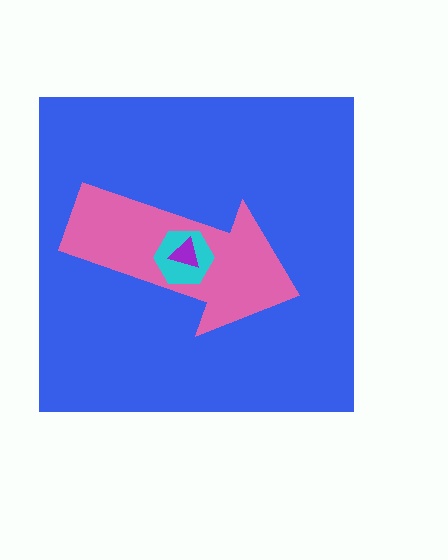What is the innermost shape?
The purple triangle.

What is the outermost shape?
The blue square.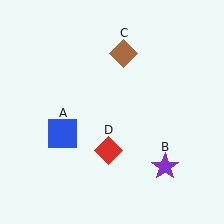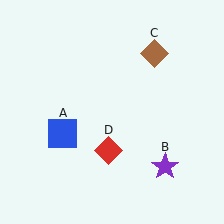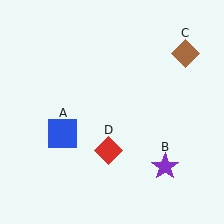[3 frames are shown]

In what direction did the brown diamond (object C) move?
The brown diamond (object C) moved right.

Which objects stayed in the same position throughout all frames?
Blue square (object A) and purple star (object B) and red diamond (object D) remained stationary.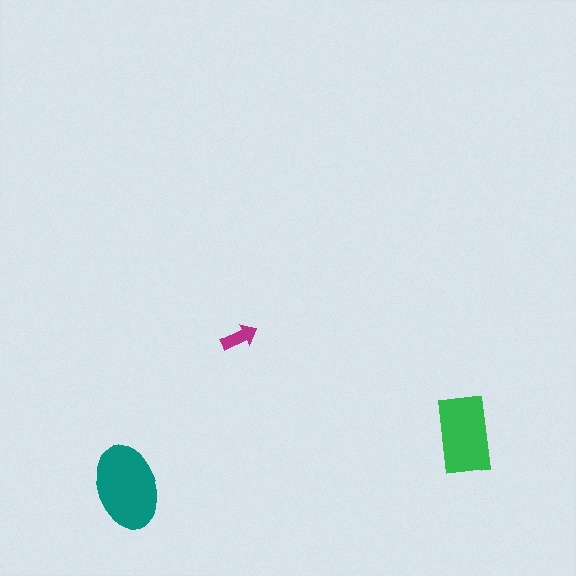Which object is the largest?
The teal ellipse.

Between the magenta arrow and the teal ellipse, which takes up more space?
The teal ellipse.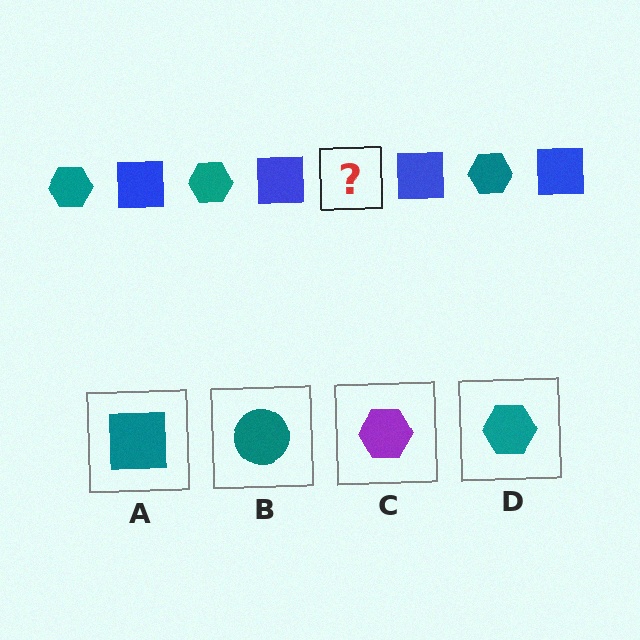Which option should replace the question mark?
Option D.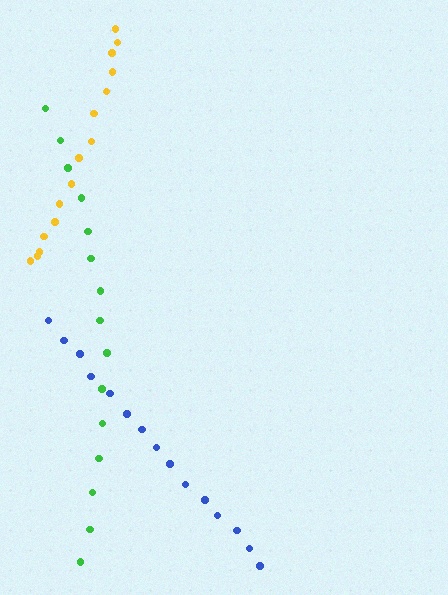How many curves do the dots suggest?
There are 3 distinct paths.